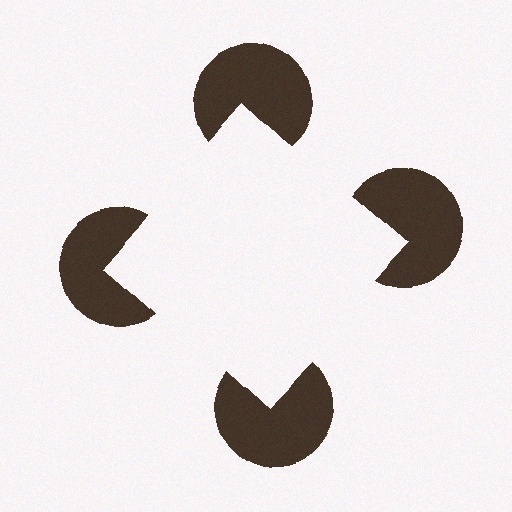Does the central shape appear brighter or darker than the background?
It typically appears slightly brighter than the background, even though no actual brightness change is drawn.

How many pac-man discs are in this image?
There are 4 — one at each vertex of the illusory square.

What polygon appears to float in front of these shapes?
An illusory square — its edges are inferred from the aligned wedge cuts in the pac-man discs, not physically drawn.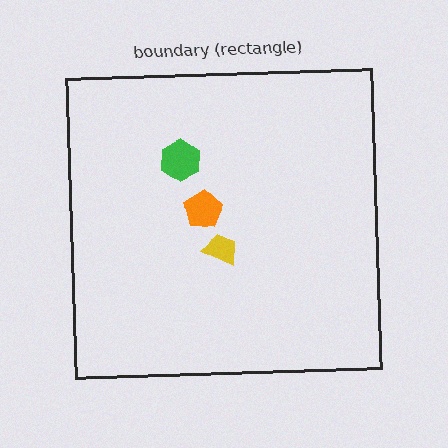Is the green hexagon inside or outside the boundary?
Inside.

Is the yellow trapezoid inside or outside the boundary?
Inside.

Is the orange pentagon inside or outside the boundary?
Inside.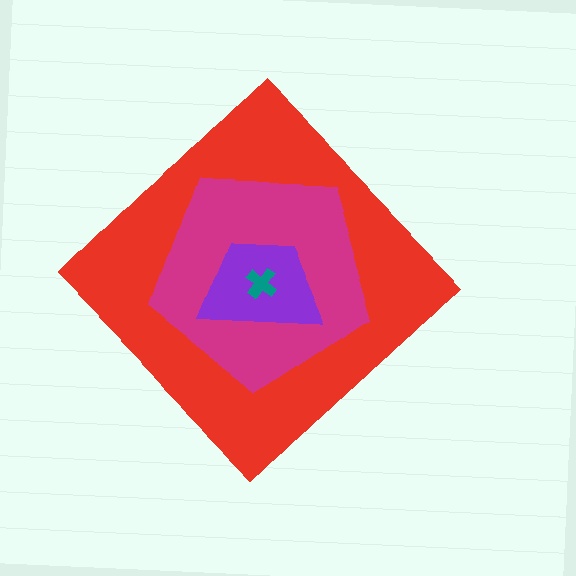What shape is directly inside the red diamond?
The magenta pentagon.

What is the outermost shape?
The red diamond.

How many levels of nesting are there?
4.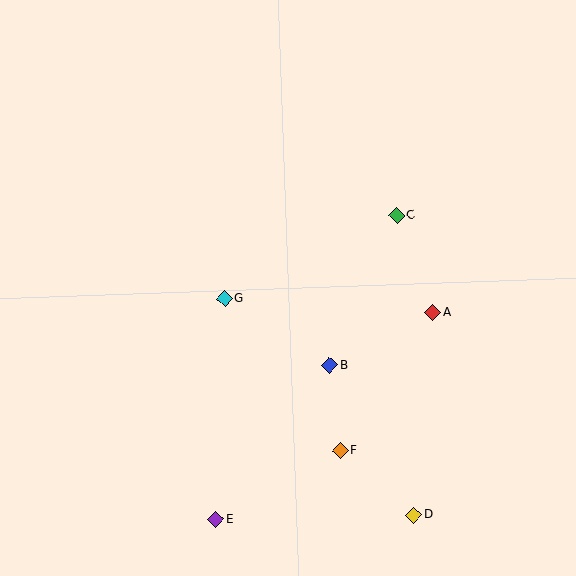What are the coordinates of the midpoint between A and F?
The midpoint between A and F is at (386, 381).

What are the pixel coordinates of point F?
Point F is at (340, 450).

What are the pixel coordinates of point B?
Point B is at (329, 366).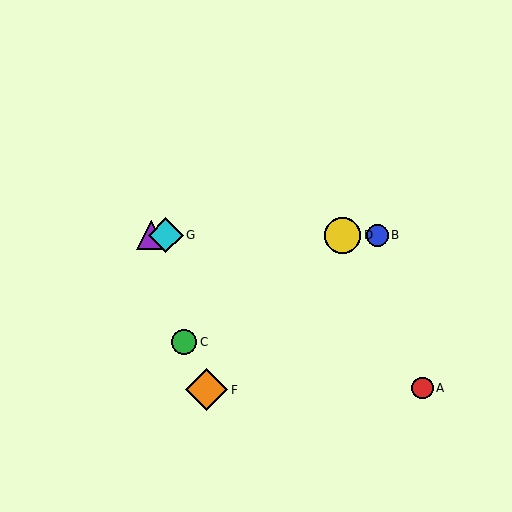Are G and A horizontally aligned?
No, G is at y≈235 and A is at y≈388.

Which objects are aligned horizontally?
Objects B, D, E, G are aligned horizontally.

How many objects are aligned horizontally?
4 objects (B, D, E, G) are aligned horizontally.